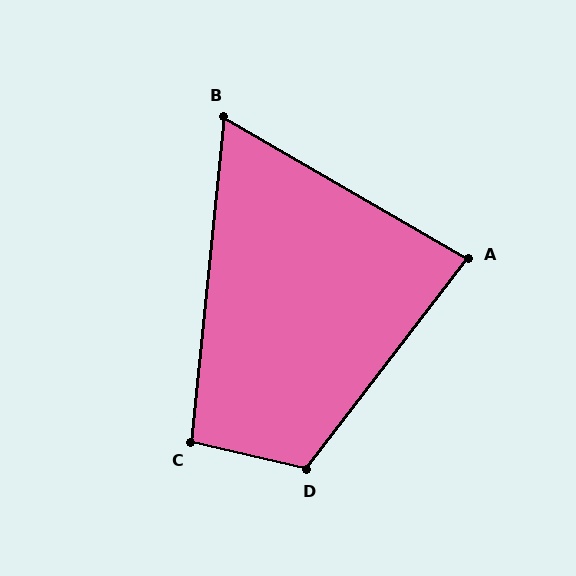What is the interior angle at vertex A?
Approximately 83 degrees (acute).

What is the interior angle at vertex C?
Approximately 97 degrees (obtuse).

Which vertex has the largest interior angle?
D, at approximately 114 degrees.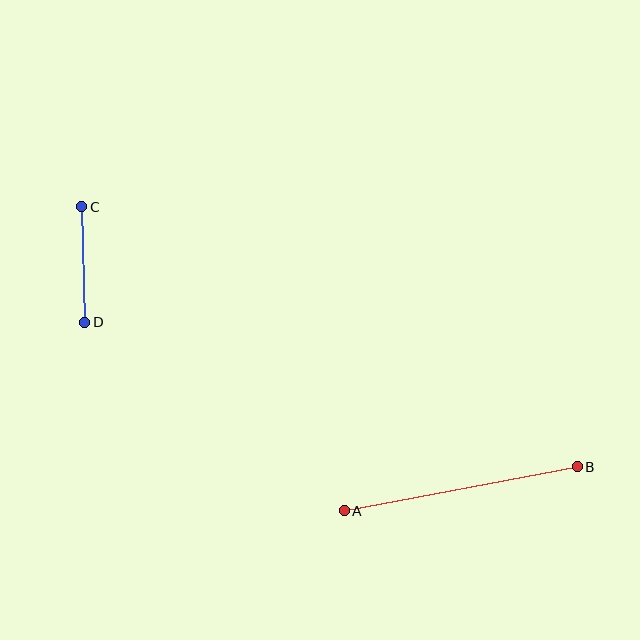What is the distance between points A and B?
The distance is approximately 237 pixels.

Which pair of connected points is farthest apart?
Points A and B are farthest apart.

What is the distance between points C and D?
The distance is approximately 115 pixels.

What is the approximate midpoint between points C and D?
The midpoint is at approximately (83, 264) pixels.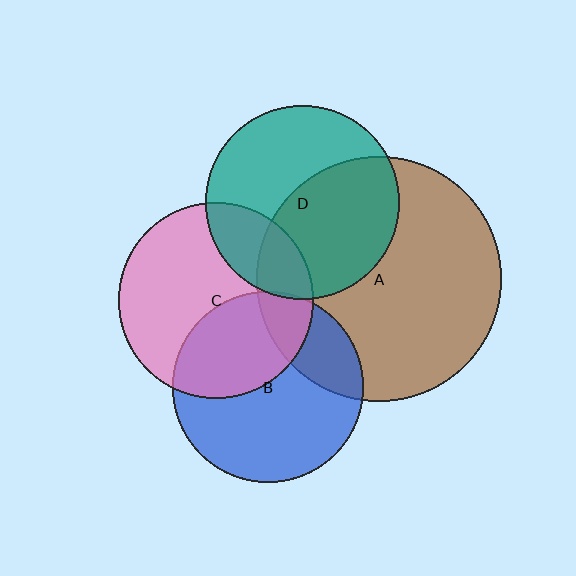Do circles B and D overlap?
Yes.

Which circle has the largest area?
Circle A (brown).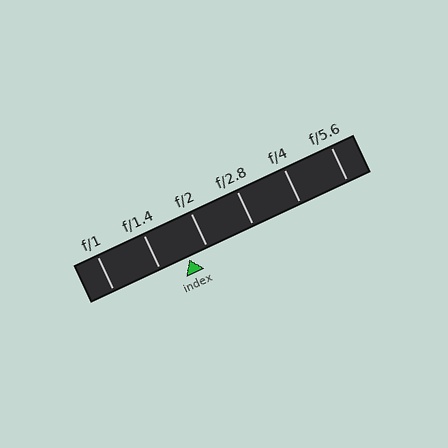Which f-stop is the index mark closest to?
The index mark is closest to f/2.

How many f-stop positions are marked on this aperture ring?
There are 6 f-stop positions marked.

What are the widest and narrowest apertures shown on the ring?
The widest aperture shown is f/1 and the narrowest is f/5.6.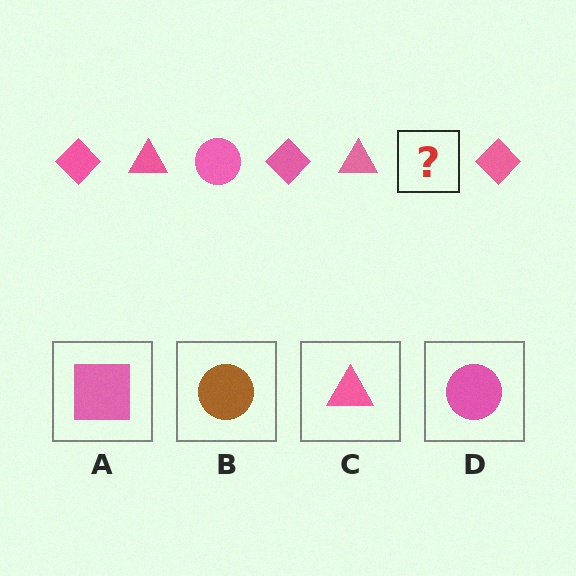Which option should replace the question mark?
Option D.